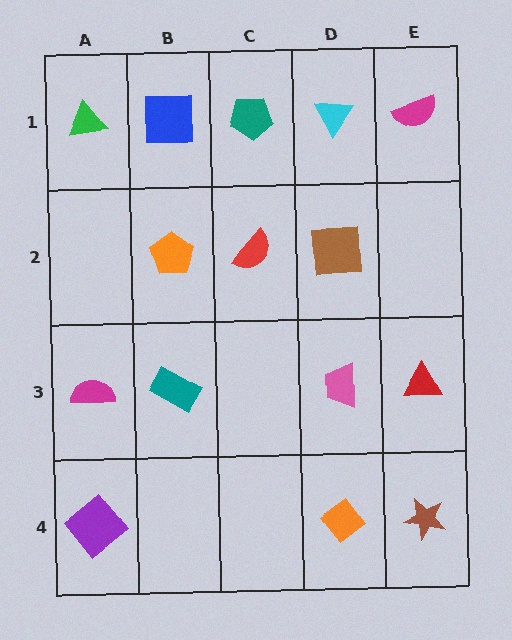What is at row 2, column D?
A brown square.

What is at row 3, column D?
A pink trapezoid.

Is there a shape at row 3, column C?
No, that cell is empty.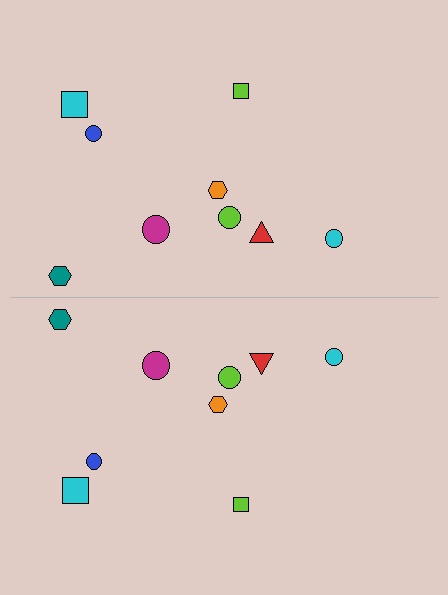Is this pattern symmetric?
Yes, this pattern has bilateral (reflection) symmetry.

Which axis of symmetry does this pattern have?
The pattern has a horizontal axis of symmetry running through the center of the image.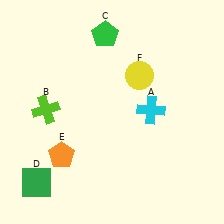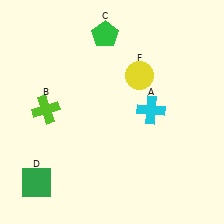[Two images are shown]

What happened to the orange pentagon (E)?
The orange pentagon (E) was removed in Image 2. It was in the bottom-left area of Image 1.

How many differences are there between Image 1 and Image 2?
There is 1 difference between the two images.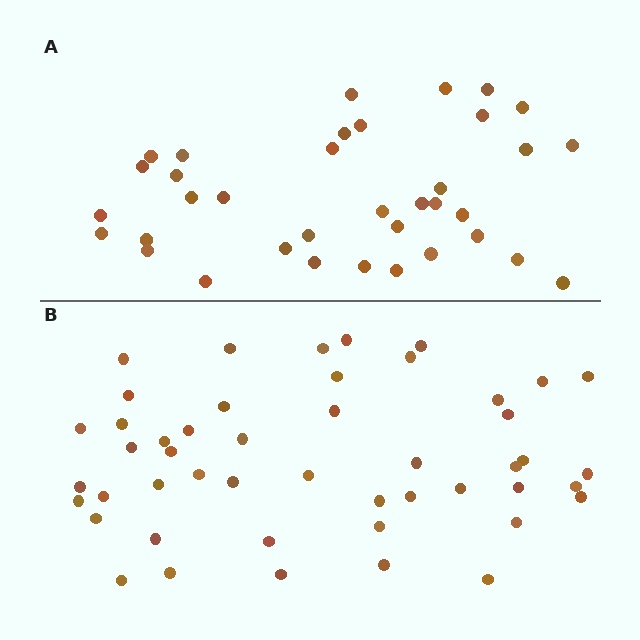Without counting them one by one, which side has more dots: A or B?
Region B (the bottom region) has more dots.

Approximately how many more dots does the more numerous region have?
Region B has roughly 12 or so more dots than region A.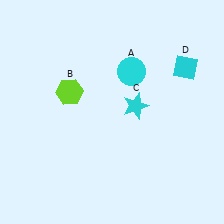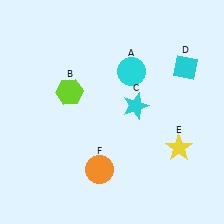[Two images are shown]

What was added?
A yellow star (E), an orange circle (F) were added in Image 2.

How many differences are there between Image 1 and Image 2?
There are 2 differences between the two images.